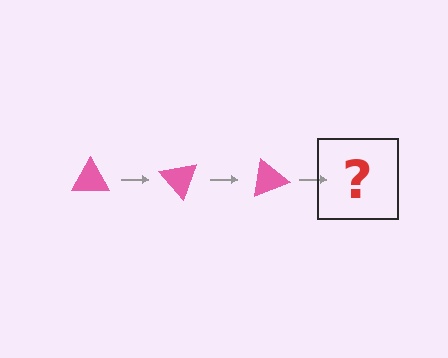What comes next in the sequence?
The next element should be a pink triangle rotated 150 degrees.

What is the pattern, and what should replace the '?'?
The pattern is that the triangle rotates 50 degrees each step. The '?' should be a pink triangle rotated 150 degrees.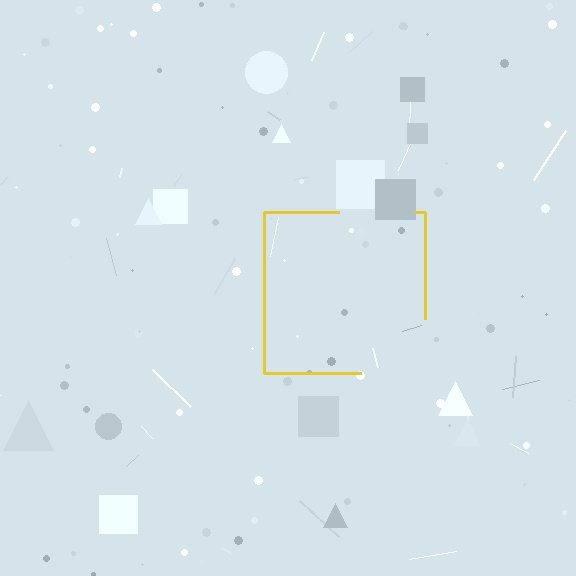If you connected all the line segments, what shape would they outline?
They would outline a square.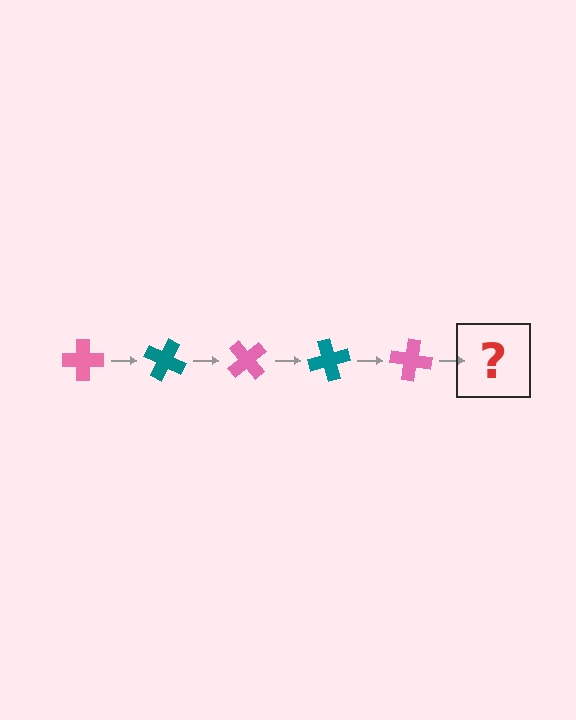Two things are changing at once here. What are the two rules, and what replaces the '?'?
The two rules are that it rotates 25 degrees each step and the color cycles through pink and teal. The '?' should be a teal cross, rotated 125 degrees from the start.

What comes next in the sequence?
The next element should be a teal cross, rotated 125 degrees from the start.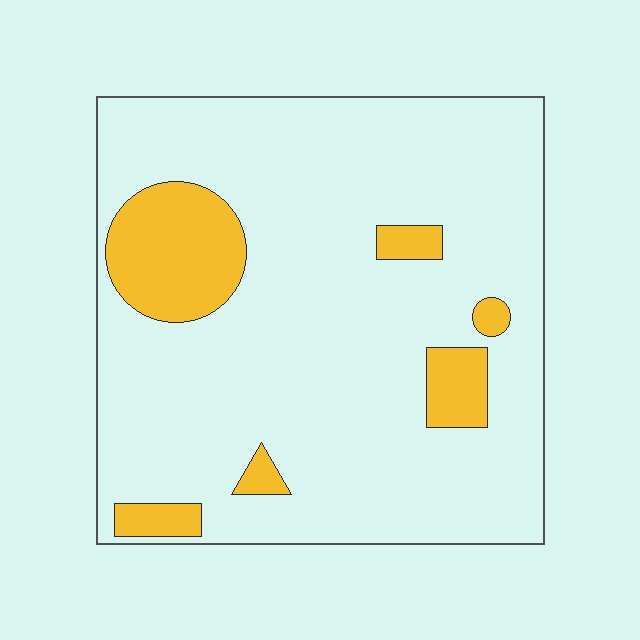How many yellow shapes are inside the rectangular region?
6.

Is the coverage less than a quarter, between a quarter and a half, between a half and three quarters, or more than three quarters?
Less than a quarter.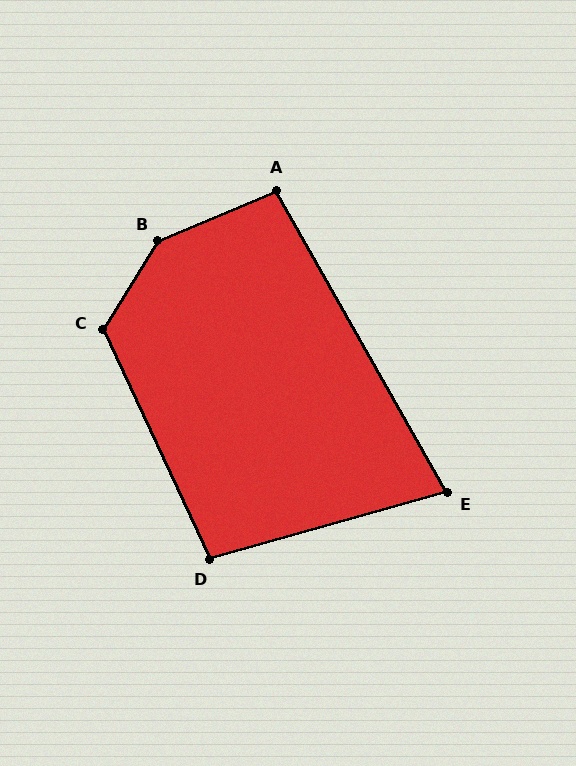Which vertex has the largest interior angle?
B, at approximately 145 degrees.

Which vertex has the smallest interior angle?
E, at approximately 76 degrees.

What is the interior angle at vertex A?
Approximately 96 degrees (obtuse).